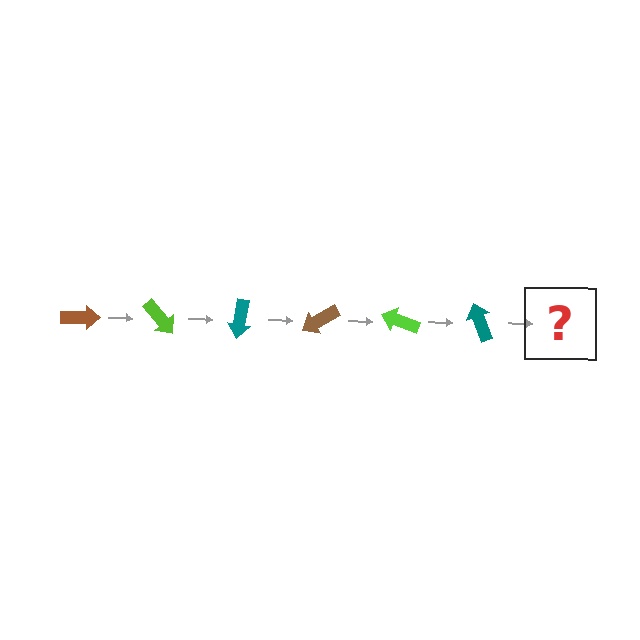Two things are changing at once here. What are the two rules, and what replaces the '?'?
The two rules are that it rotates 50 degrees each step and the color cycles through brown, lime, and teal. The '?' should be a brown arrow, rotated 300 degrees from the start.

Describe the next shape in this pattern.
It should be a brown arrow, rotated 300 degrees from the start.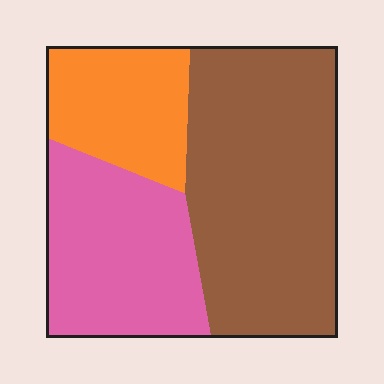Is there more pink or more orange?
Pink.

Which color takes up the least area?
Orange, at roughly 20%.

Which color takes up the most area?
Brown, at roughly 50%.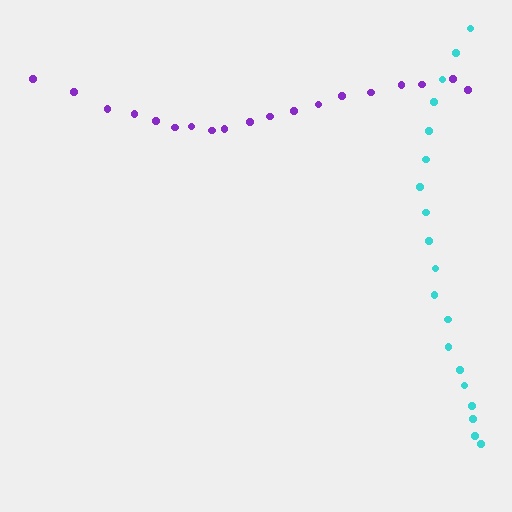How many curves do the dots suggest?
There are 2 distinct paths.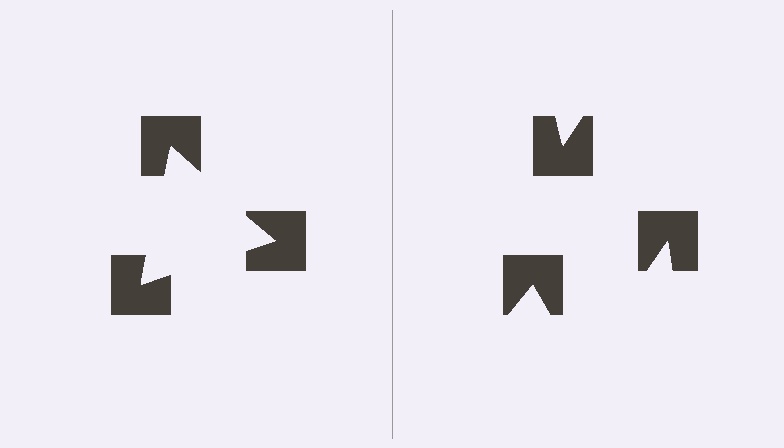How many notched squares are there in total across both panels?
6 — 3 on each side.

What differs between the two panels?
The notched squares are positioned identically on both sides; only the wedge orientations differ. On the left they align to a triangle; on the right they are misaligned.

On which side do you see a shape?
An illusory triangle appears on the left side. On the right side the wedge cuts are rotated, so no coherent shape forms.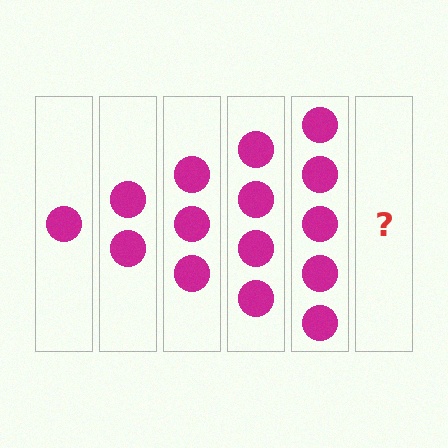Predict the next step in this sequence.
The next step is 6 circles.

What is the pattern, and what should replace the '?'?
The pattern is that each step adds one more circle. The '?' should be 6 circles.